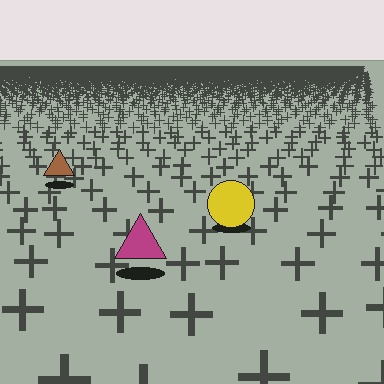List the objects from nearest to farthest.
From nearest to farthest: the magenta triangle, the yellow circle, the brown triangle.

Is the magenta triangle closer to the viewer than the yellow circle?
Yes. The magenta triangle is closer — you can tell from the texture gradient: the ground texture is coarser near it.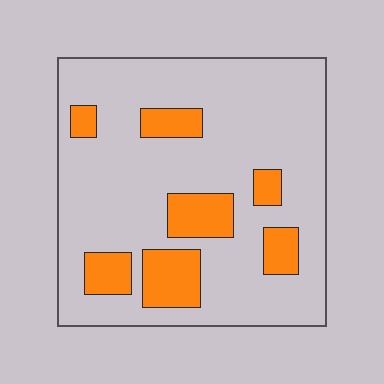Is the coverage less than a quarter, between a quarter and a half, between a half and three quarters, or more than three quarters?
Less than a quarter.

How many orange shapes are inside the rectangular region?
7.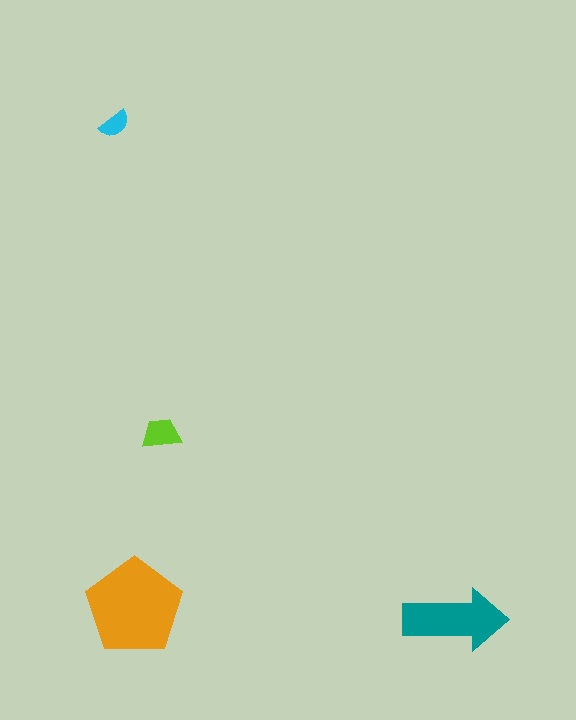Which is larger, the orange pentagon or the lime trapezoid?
The orange pentagon.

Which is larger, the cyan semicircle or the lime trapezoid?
The lime trapezoid.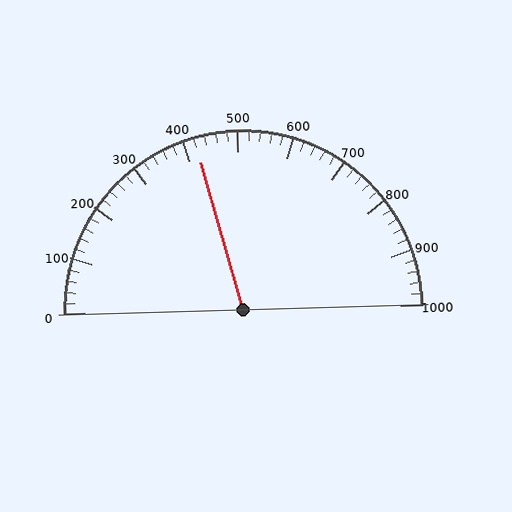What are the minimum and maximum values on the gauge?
The gauge ranges from 0 to 1000.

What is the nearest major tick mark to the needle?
The nearest major tick mark is 400.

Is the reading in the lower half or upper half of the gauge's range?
The reading is in the lower half of the range (0 to 1000).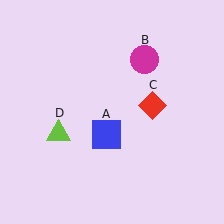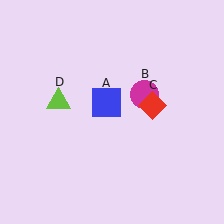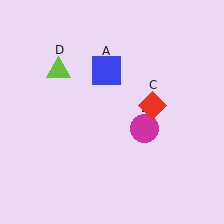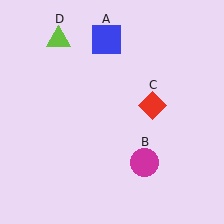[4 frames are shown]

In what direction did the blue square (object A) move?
The blue square (object A) moved up.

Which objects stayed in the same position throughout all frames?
Red diamond (object C) remained stationary.